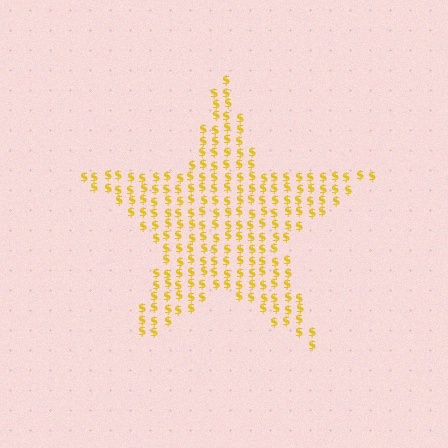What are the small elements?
The small elements are dollar signs.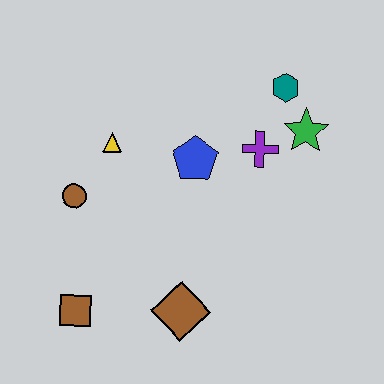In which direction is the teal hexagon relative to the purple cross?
The teal hexagon is above the purple cross.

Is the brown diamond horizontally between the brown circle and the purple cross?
Yes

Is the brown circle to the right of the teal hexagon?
No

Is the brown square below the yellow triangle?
Yes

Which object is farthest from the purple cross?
The brown square is farthest from the purple cross.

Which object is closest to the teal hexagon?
The green star is closest to the teal hexagon.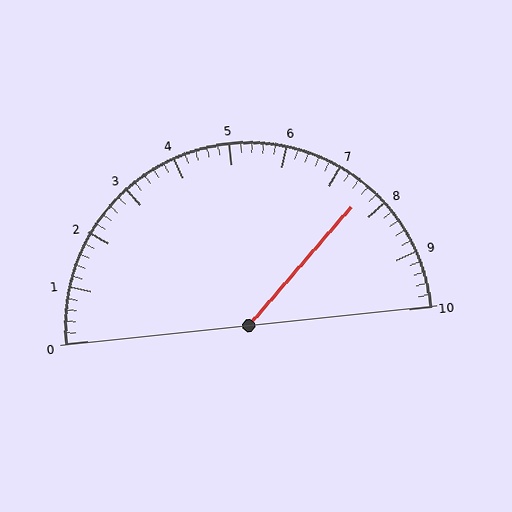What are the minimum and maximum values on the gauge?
The gauge ranges from 0 to 10.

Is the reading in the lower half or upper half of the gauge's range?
The reading is in the upper half of the range (0 to 10).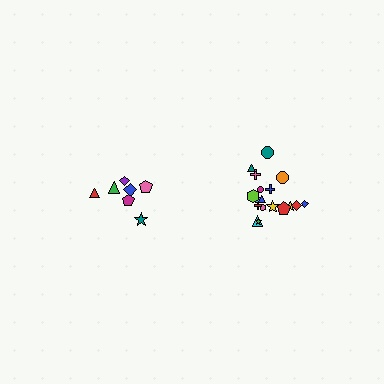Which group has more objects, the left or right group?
The right group.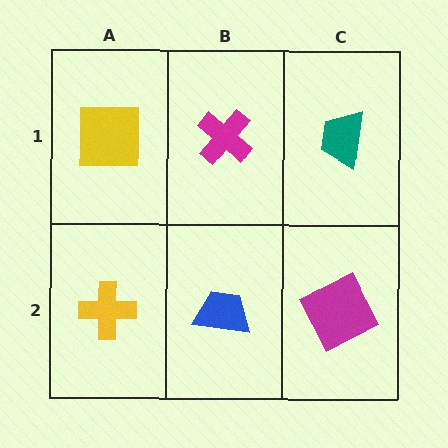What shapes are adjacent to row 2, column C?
A teal trapezoid (row 1, column C), a blue trapezoid (row 2, column B).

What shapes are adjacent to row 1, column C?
A magenta square (row 2, column C), a magenta cross (row 1, column B).